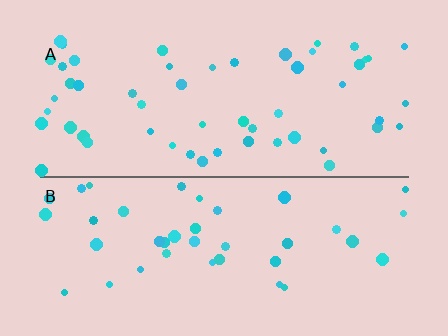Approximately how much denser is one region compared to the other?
Approximately 1.3× — region A over region B.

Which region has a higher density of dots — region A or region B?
A (the top).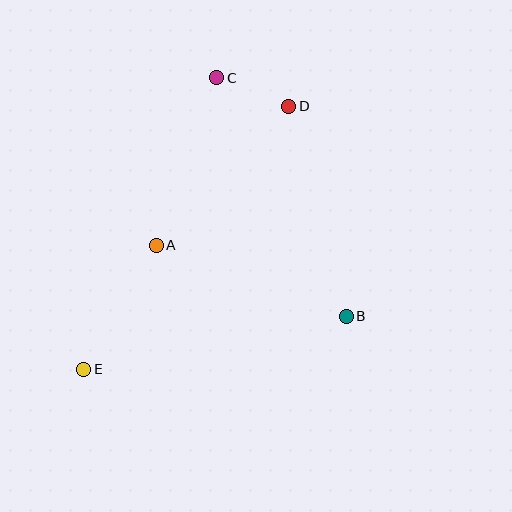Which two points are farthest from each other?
Points D and E are farthest from each other.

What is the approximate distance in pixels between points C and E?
The distance between C and E is approximately 320 pixels.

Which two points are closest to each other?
Points C and D are closest to each other.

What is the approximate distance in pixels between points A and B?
The distance between A and B is approximately 202 pixels.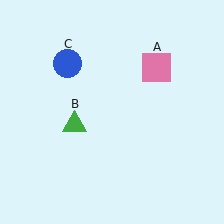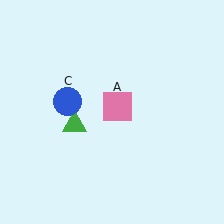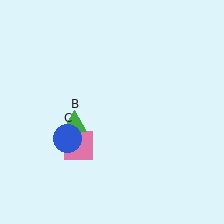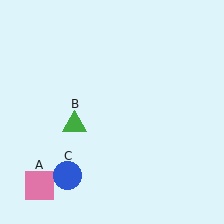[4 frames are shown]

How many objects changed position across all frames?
2 objects changed position: pink square (object A), blue circle (object C).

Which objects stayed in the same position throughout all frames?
Green triangle (object B) remained stationary.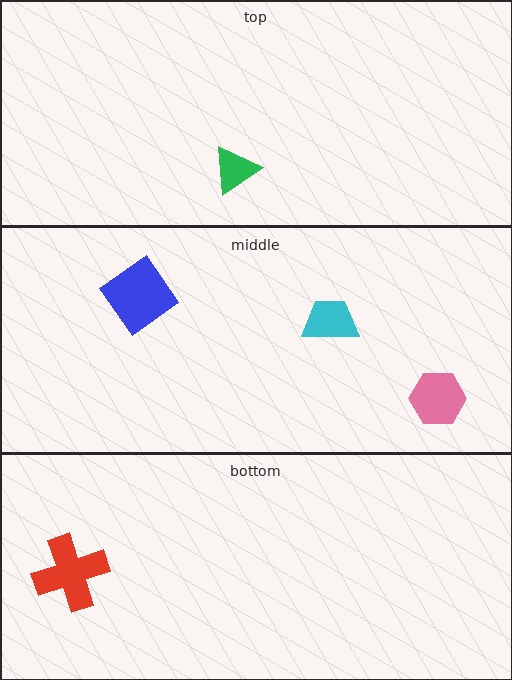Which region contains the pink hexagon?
The middle region.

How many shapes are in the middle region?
3.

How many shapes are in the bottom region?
1.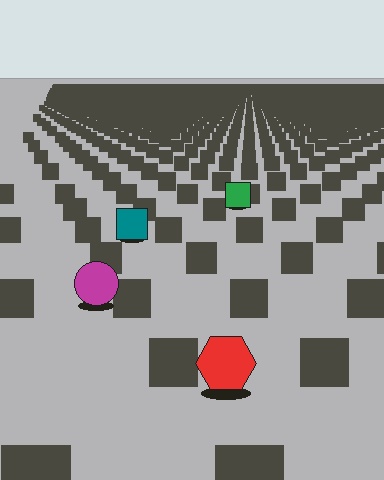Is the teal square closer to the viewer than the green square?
Yes. The teal square is closer — you can tell from the texture gradient: the ground texture is coarser near it.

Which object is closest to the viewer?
The red hexagon is closest. The texture marks near it are larger and more spread out.